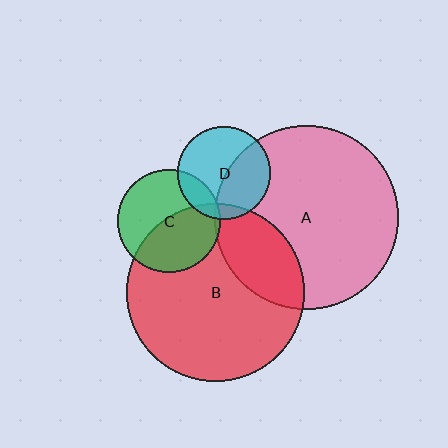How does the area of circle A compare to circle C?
Approximately 3.2 times.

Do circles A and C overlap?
Yes.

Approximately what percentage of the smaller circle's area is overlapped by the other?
Approximately 5%.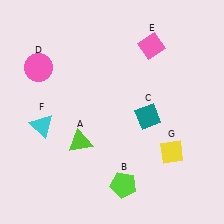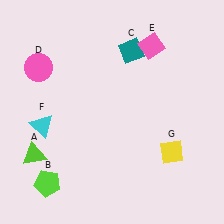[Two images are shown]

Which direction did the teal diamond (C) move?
The teal diamond (C) moved up.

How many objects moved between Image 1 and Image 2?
3 objects moved between the two images.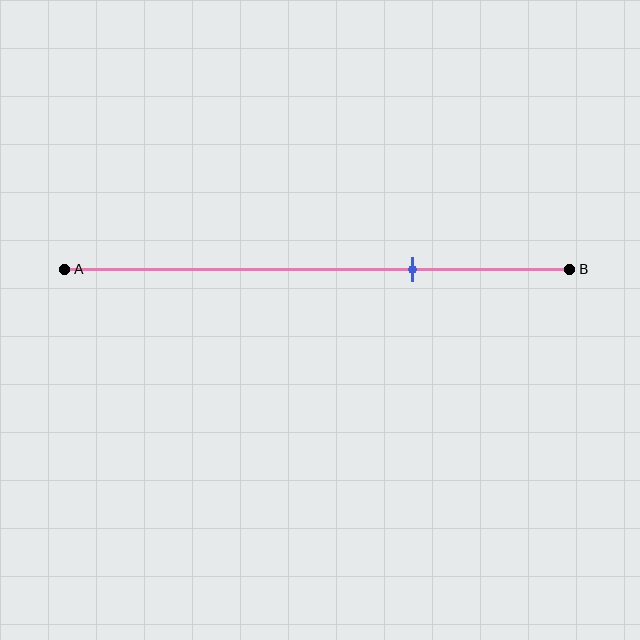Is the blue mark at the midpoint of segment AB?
No, the mark is at about 70% from A, not at the 50% midpoint.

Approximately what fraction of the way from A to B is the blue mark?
The blue mark is approximately 70% of the way from A to B.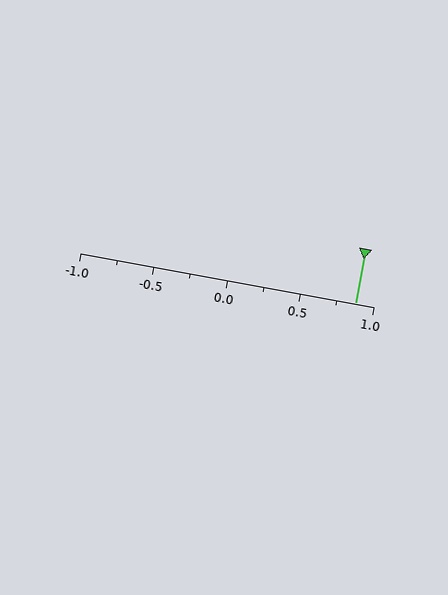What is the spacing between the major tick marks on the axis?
The major ticks are spaced 0.5 apart.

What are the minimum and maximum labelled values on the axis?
The axis runs from -1.0 to 1.0.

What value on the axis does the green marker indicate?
The marker indicates approximately 0.88.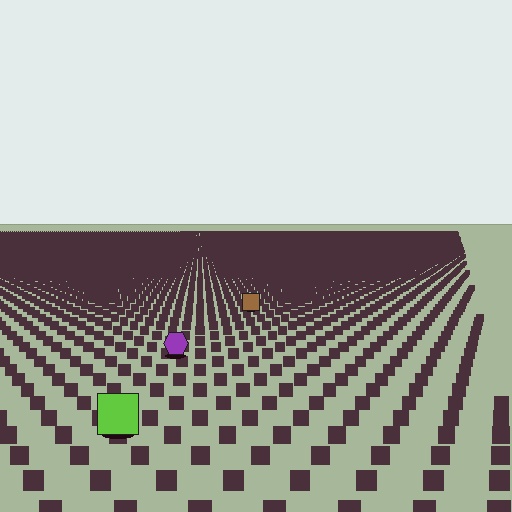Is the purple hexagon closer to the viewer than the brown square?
Yes. The purple hexagon is closer — you can tell from the texture gradient: the ground texture is coarser near it.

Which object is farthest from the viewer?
The brown square is farthest from the viewer. It appears smaller and the ground texture around it is denser.